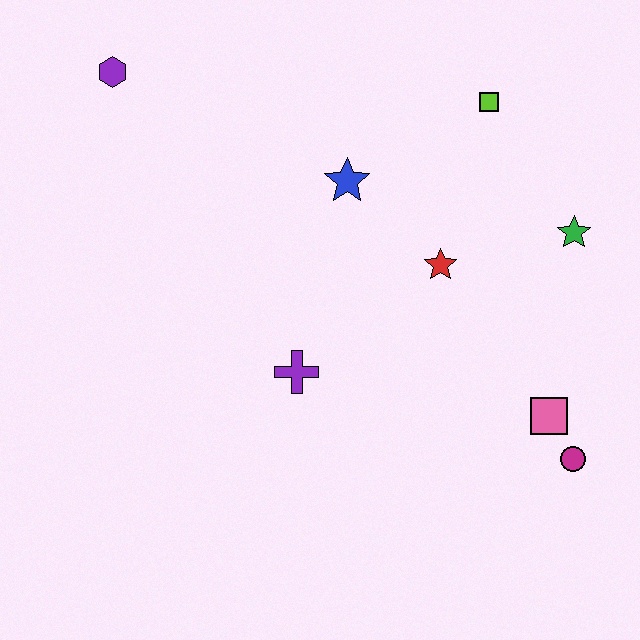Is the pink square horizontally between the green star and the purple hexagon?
Yes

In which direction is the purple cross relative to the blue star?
The purple cross is below the blue star.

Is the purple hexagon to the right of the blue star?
No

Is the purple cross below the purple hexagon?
Yes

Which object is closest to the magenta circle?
The pink square is closest to the magenta circle.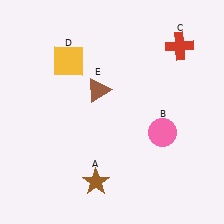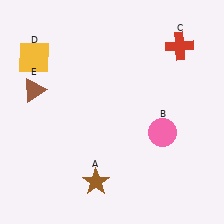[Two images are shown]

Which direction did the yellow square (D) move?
The yellow square (D) moved left.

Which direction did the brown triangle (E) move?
The brown triangle (E) moved left.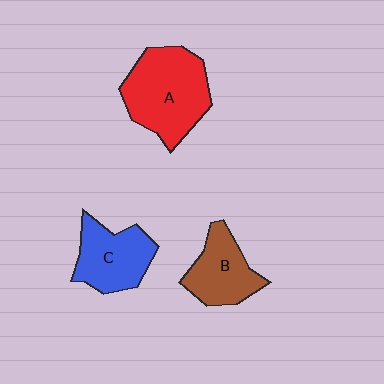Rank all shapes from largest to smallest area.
From largest to smallest: A (red), C (blue), B (brown).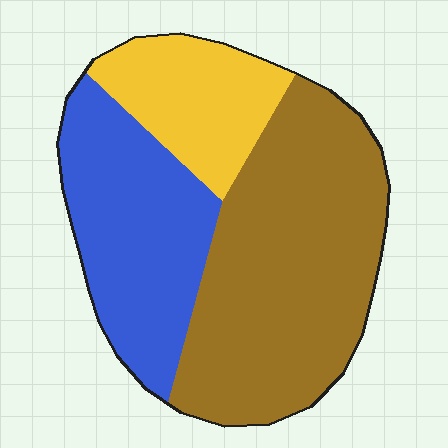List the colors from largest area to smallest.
From largest to smallest: brown, blue, yellow.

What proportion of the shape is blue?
Blue takes up about one third (1/3) of the shape.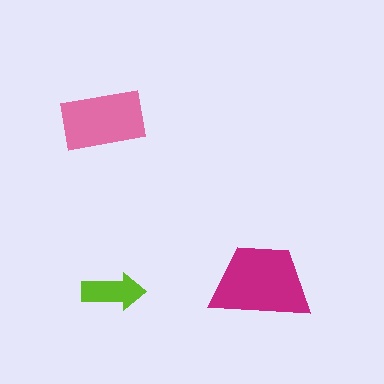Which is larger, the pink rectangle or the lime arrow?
The pink rectangle.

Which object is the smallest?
The lime arrow.